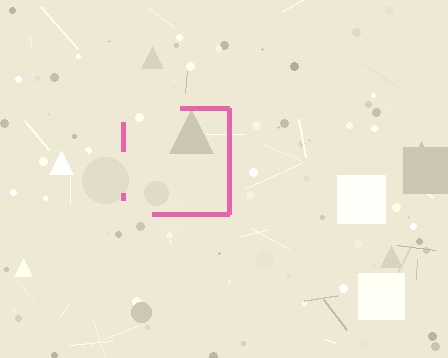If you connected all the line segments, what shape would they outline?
They would outline a square.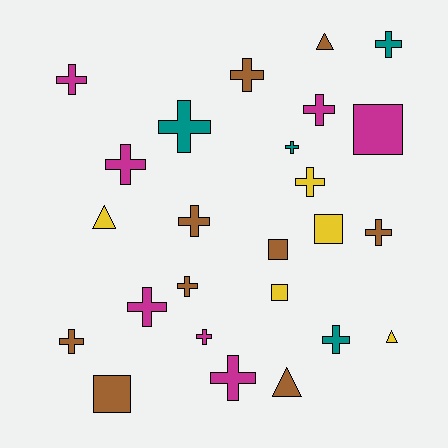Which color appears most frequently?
Brown, with 9 objects.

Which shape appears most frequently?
Cross, with 16 objects.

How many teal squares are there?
There are no teal squares.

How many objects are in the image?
There are 25 objects.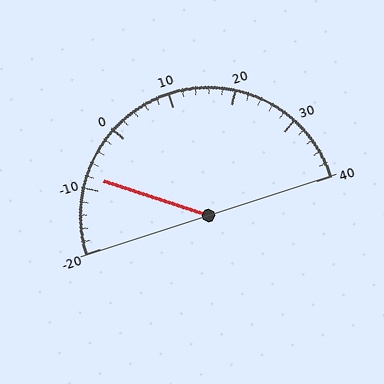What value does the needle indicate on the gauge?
The needle indicates approximately -8.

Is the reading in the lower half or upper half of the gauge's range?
The reading is in the lower half of the range (-20 to 40).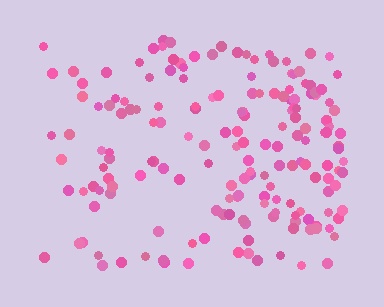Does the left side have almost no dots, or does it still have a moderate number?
Still a moderate number, just noticeably fewer than the right.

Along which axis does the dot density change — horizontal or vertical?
Horizontal.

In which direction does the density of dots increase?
From left to right, with the right side densest.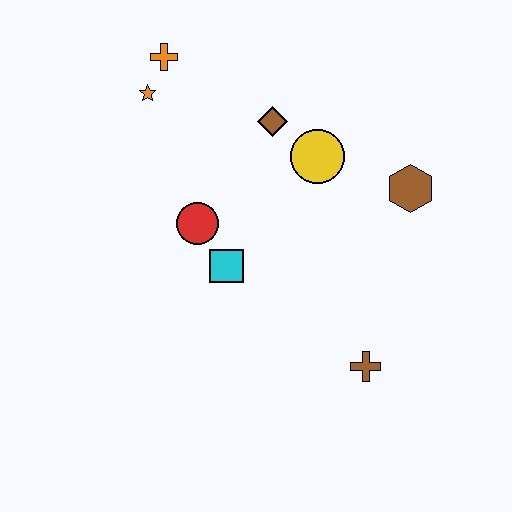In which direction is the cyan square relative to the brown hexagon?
The cyan square is to the left of the brown hexagon.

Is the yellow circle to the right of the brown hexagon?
No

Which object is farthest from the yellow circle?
The brown cross is farthest from the yellow circle.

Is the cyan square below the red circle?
Yes